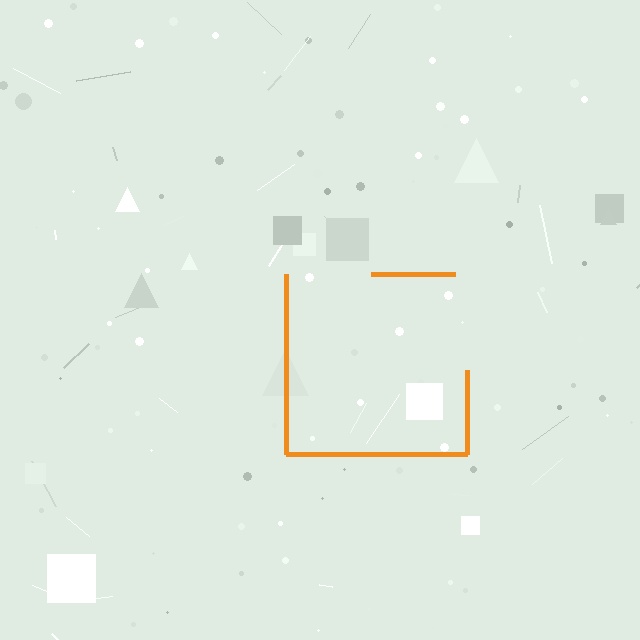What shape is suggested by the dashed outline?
The dashed outline suggests a square.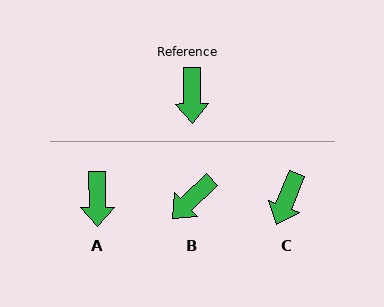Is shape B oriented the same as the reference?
No, it is off by about 46 degrees.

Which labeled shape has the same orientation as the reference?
A.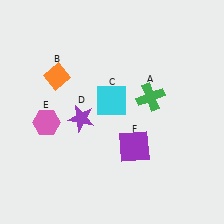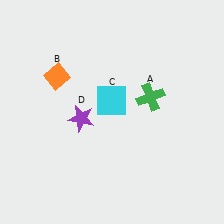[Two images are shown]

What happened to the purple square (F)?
The purple square (F) was removed in Image 2. It was in the bottom-right area of Image 1.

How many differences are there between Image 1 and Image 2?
There are 2 differences between the two images.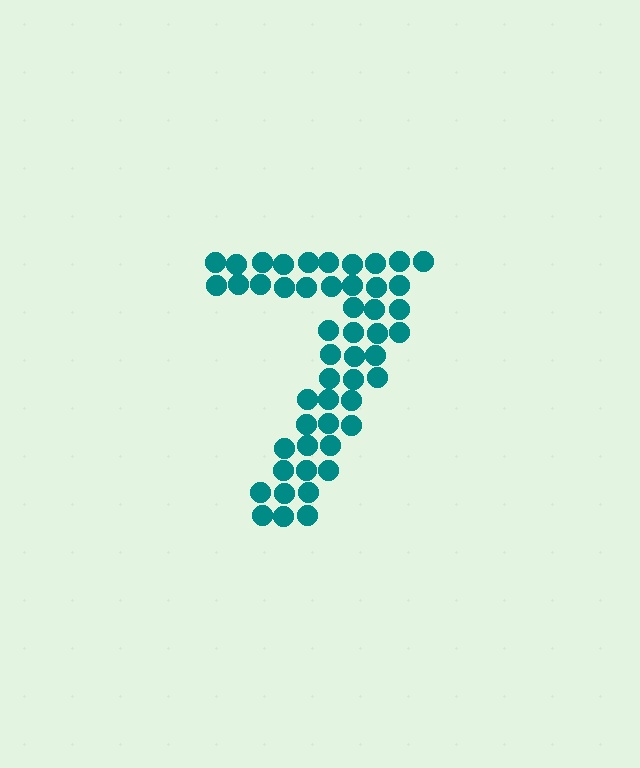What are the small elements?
The small elements are circles.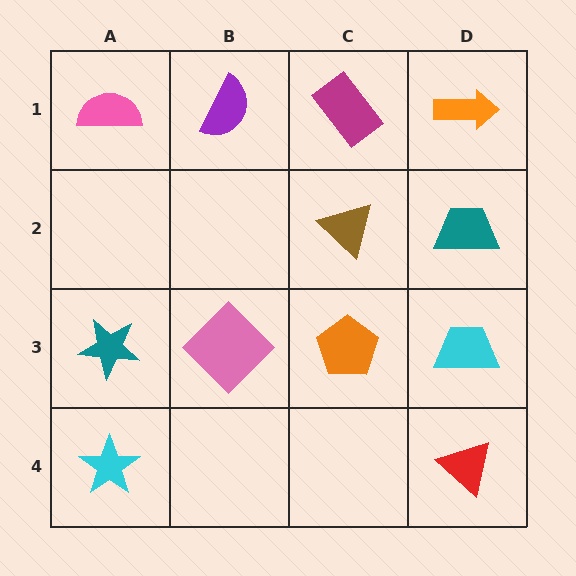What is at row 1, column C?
A magenta rectangle.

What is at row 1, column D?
An orange arrow.